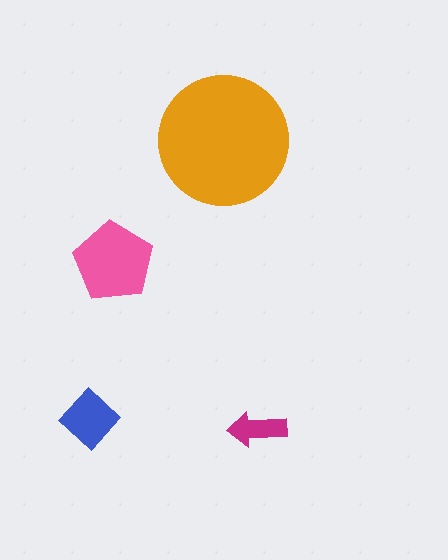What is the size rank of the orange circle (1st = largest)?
1st.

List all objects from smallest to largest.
The magenta arrow, the blue diamond, the pink pentagon, the orange circle.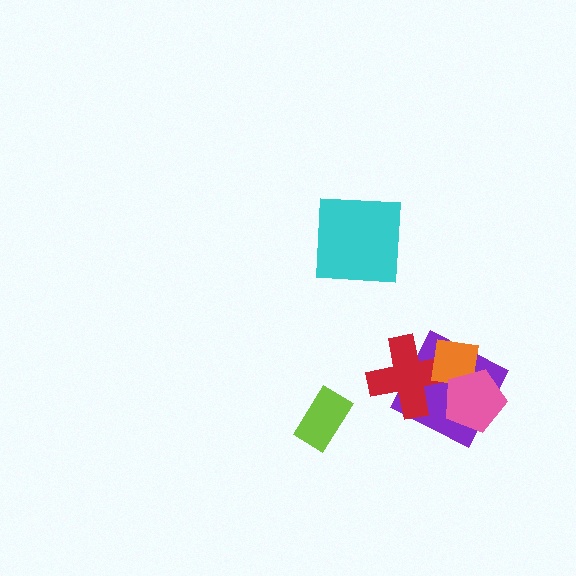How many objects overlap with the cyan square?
0 objects overlap with the cyan square.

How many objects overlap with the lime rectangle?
0 objects overlap with the lime rectangle.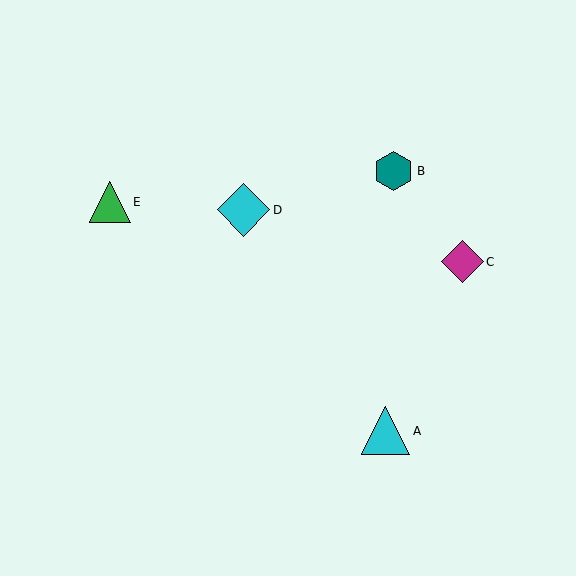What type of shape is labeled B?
Shape B is a teal hexagon.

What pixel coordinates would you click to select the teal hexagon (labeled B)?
Click at (394, 171) to select the teal hexagon B.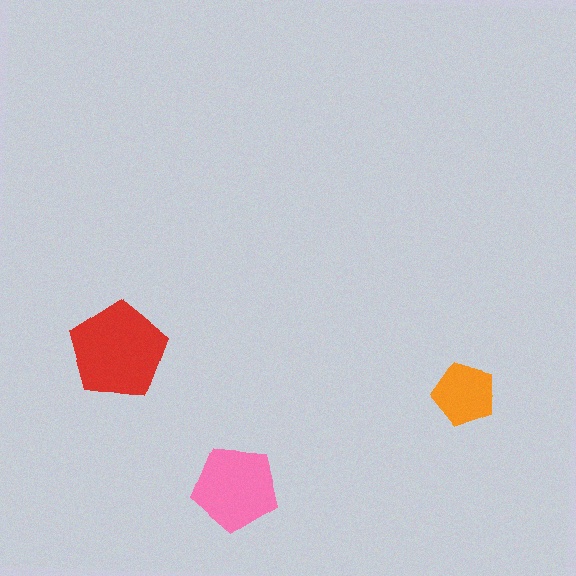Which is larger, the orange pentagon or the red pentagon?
The red one.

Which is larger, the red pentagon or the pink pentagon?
The red one.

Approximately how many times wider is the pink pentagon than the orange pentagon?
About 1.5 times wider.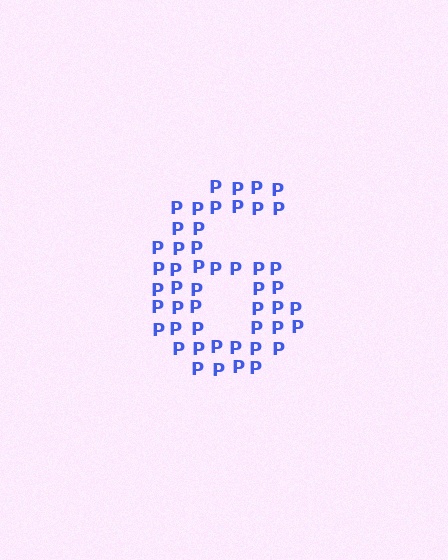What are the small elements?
The small elements are letter P's.